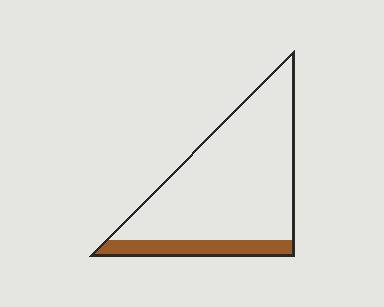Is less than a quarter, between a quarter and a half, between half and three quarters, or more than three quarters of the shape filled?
Less than a quarter.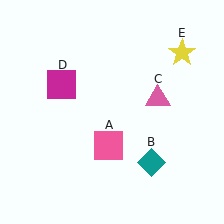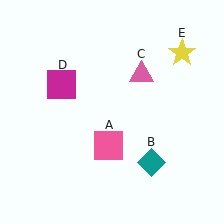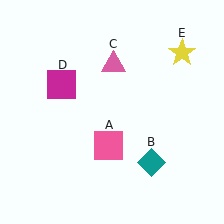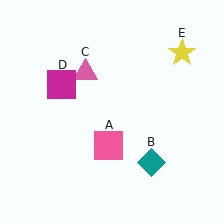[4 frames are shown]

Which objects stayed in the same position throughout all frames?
Pink square (object A) and teal diamond (object B) and magenta square (object D) and yellow star (object E) remained stationary.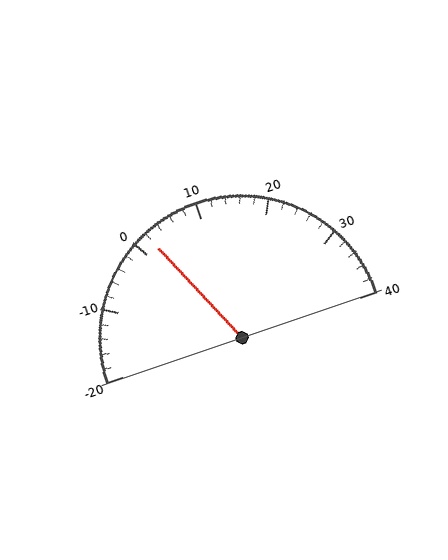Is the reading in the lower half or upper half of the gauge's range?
The reading is in the lower half of the range (-20 to 40).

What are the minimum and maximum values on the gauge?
The gauge ranges from -20 to 40.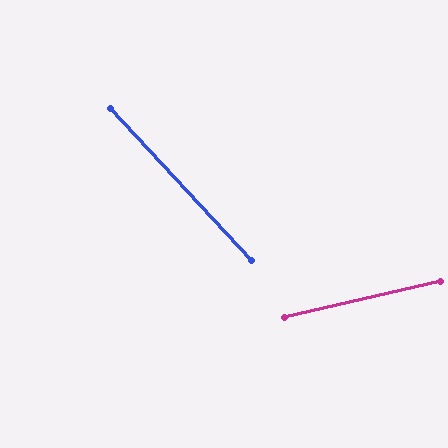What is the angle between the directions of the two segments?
Approximately 60 degrees.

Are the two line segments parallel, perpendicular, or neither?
Neither parallel nor perpendicular — they differ by about 60°.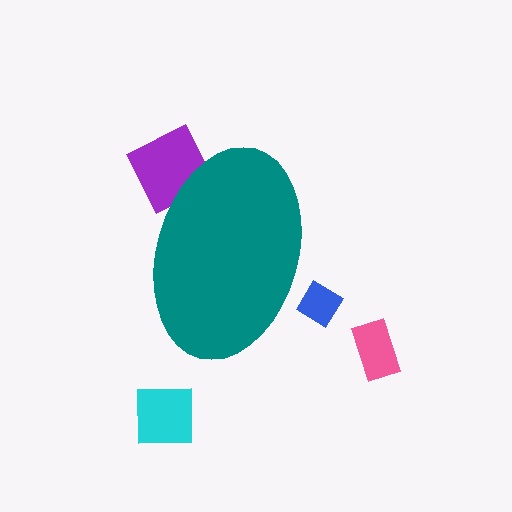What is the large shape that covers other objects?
A teal ellipse.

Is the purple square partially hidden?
Yes, the purple square is partially hidden behind the teal ellipse.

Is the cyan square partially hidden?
No, the cyan square is fully visible.